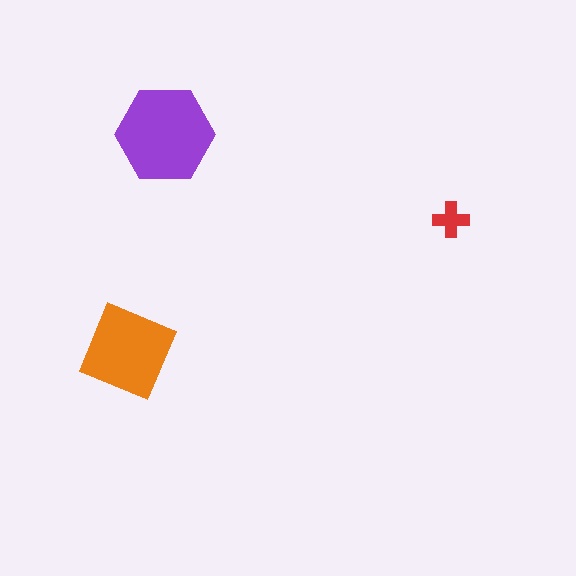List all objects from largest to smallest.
The purple hexagon, the orange square, the red cross.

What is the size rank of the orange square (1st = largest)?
2nd.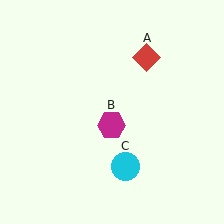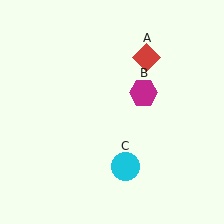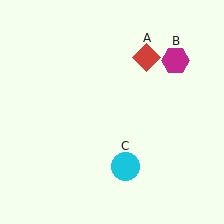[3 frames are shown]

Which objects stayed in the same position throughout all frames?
Red diamond (object A) and cyan circle (object C) remained stationary.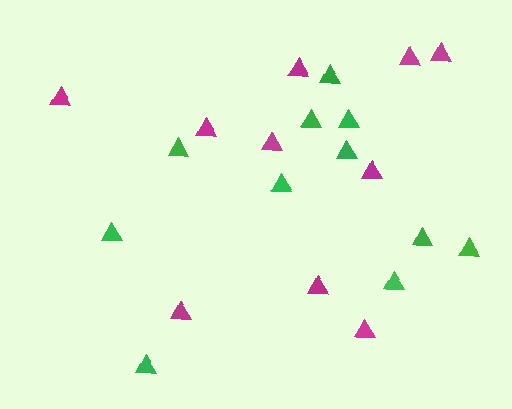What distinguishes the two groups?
There are 2 groups: one group of magenta triangles (10) and one group of green triangles (11).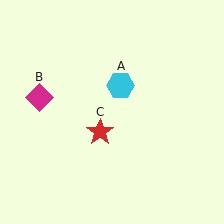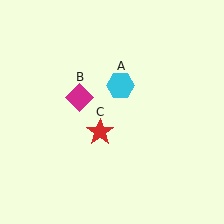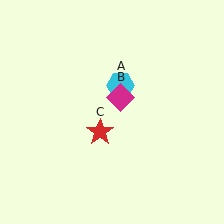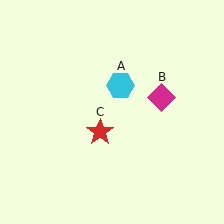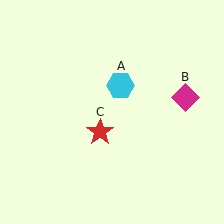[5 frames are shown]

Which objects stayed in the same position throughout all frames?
Cyan hexagon (object A) and red star (object C) remained stationary.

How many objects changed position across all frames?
1 object changed position: magenta diamond (object B).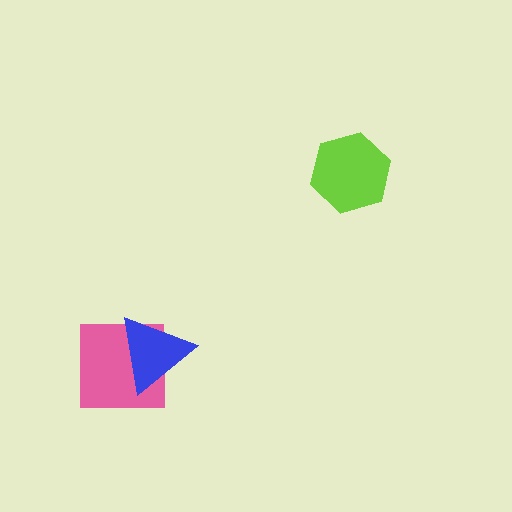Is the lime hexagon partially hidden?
No, no other shape covers it.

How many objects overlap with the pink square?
1 object overlaps with the pink square.